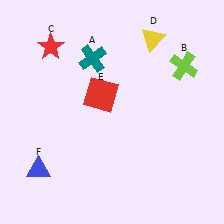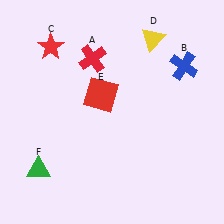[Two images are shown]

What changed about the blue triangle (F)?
In Image 1, F is blue. In Image 2, it changed to green.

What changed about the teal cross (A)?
In Image 1, A is teal. In Image 2, it changed to red.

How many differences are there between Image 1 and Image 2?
There are 3 differences between the two images.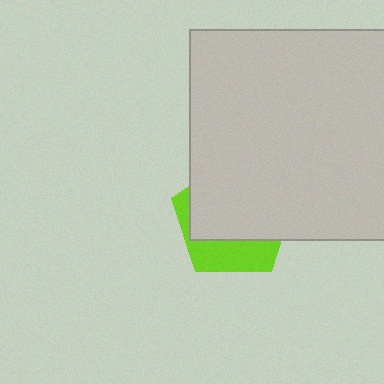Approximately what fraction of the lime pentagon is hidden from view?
Roughly 68% of the lime pentagon is hidden behind the light gray square.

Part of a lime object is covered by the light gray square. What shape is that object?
It is a pentagon.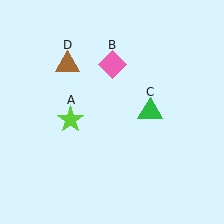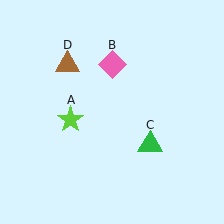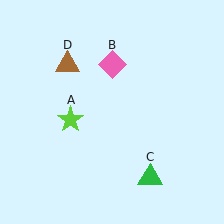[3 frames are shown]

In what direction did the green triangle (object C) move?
The green triangle (object C) moved down.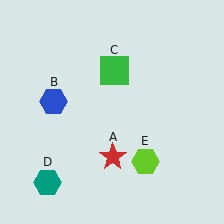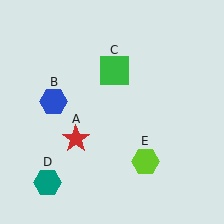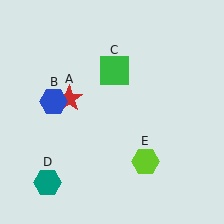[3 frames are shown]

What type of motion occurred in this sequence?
The red star (object A) rotated clockwise around the center of the scene.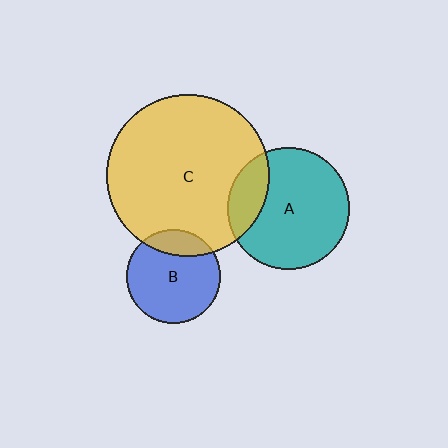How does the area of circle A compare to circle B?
Approximately 1.7 times.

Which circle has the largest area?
Circle C (yellow).